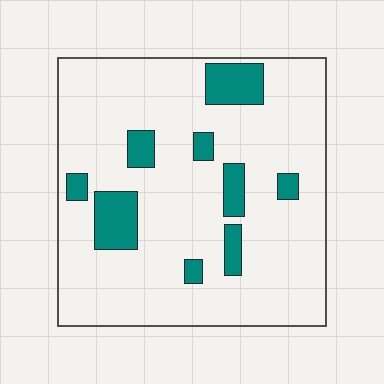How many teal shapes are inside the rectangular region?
9.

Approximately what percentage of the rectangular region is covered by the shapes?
Approximately 15%.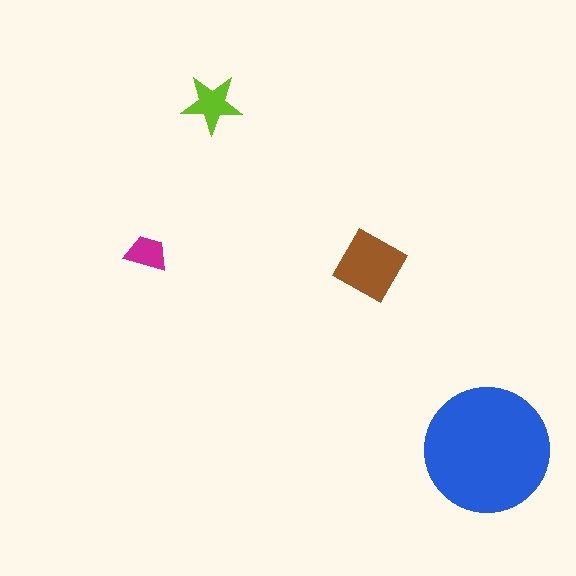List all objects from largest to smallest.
The blue circle, the brown diamond, the lime star, the magenta trapezoid.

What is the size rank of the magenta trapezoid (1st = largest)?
4th.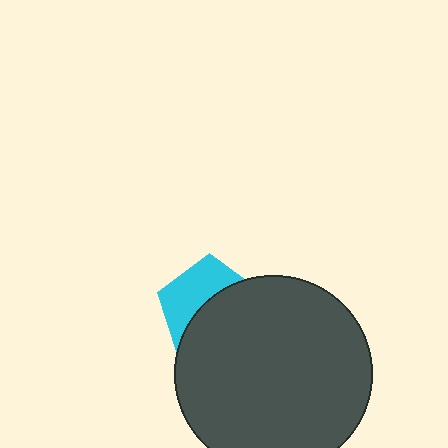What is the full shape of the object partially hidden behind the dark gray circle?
The partially hidden object is a cyan pentagon.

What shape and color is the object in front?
The object in front is a dark gray circle.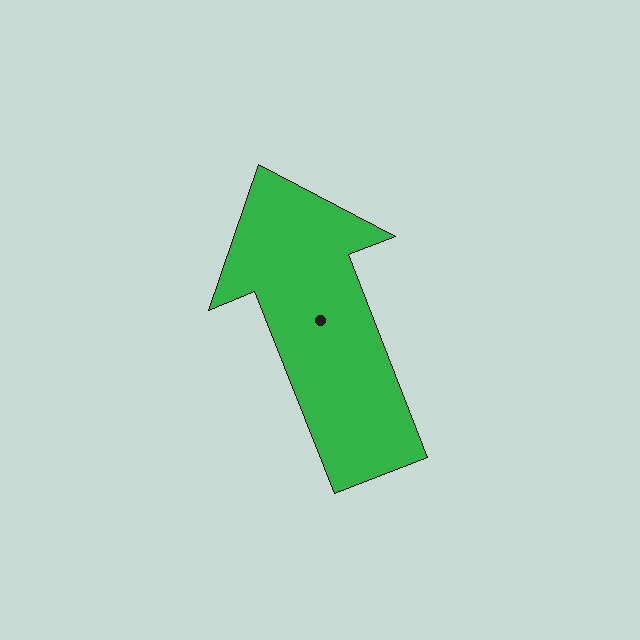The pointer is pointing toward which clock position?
Roughly 11 o'clock.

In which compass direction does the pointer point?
North.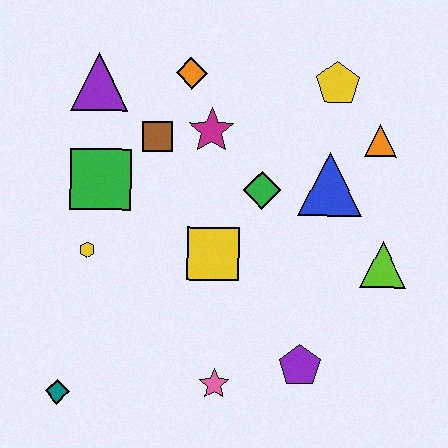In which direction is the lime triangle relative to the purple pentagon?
The lime triangle is above the purple pentagon.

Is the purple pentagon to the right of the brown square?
Yes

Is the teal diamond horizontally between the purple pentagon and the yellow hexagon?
No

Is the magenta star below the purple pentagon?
No